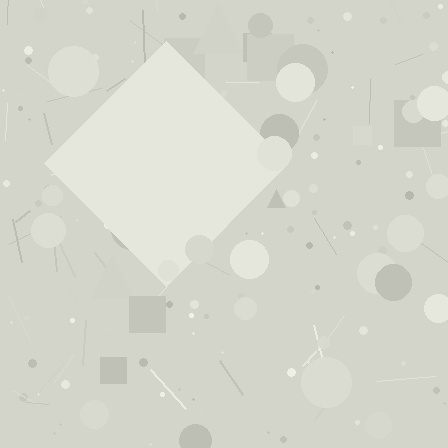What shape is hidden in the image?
A diamond is hidden in the image.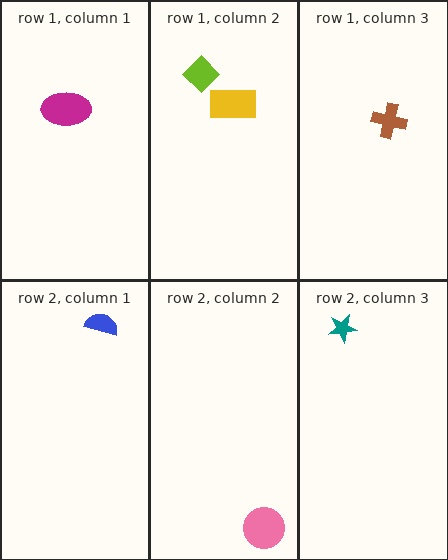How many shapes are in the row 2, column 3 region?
1.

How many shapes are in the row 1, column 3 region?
1.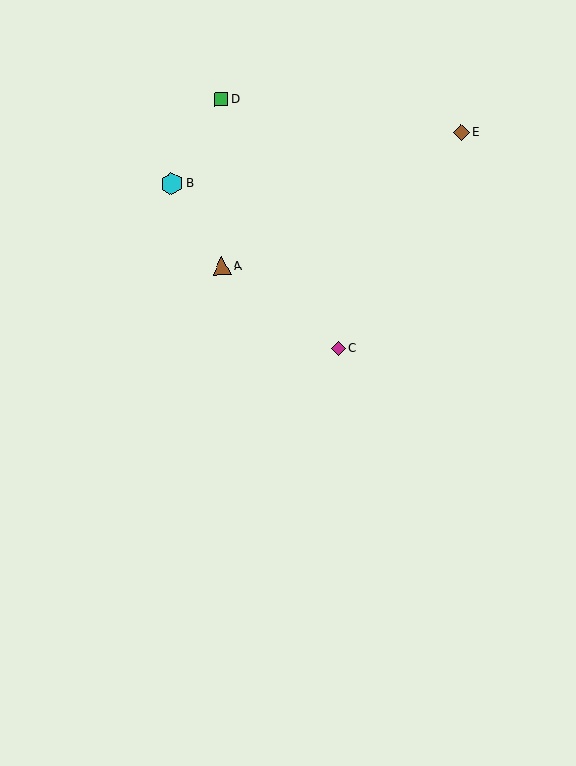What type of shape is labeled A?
Shape A is a brown triangle.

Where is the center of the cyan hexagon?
The center of the cyan hexagon is at (172, 184).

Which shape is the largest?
The cyan hexagon (labeled B) is the largest.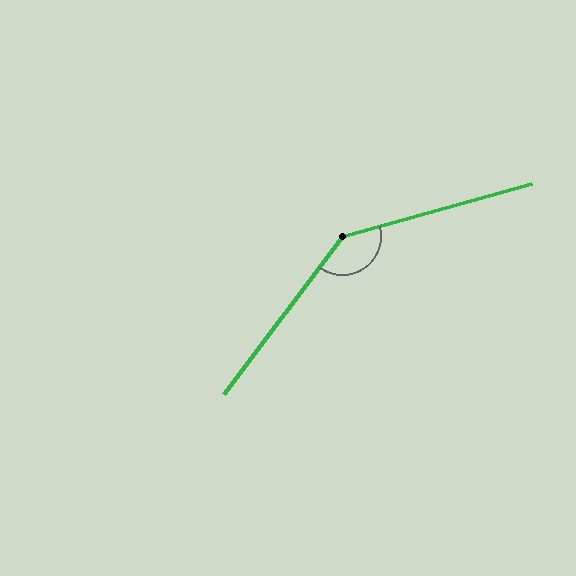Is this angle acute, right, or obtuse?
It is obtuse.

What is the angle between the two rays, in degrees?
Approximately 143 degrees.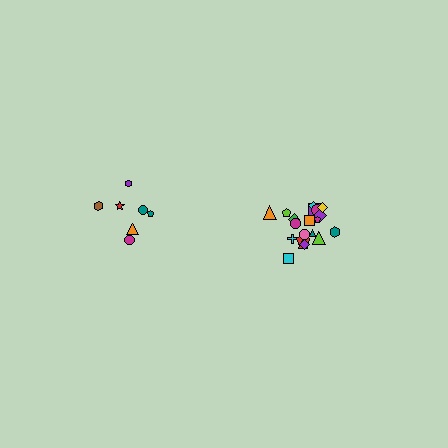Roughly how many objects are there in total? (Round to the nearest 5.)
Roughly 30 objects in total.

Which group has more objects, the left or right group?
The right group.